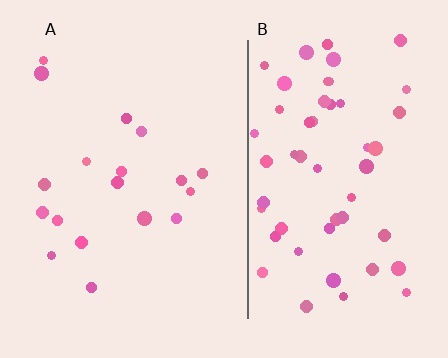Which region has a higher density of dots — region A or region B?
B (the right).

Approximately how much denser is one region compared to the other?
Approximately 2.9× — region B over region A.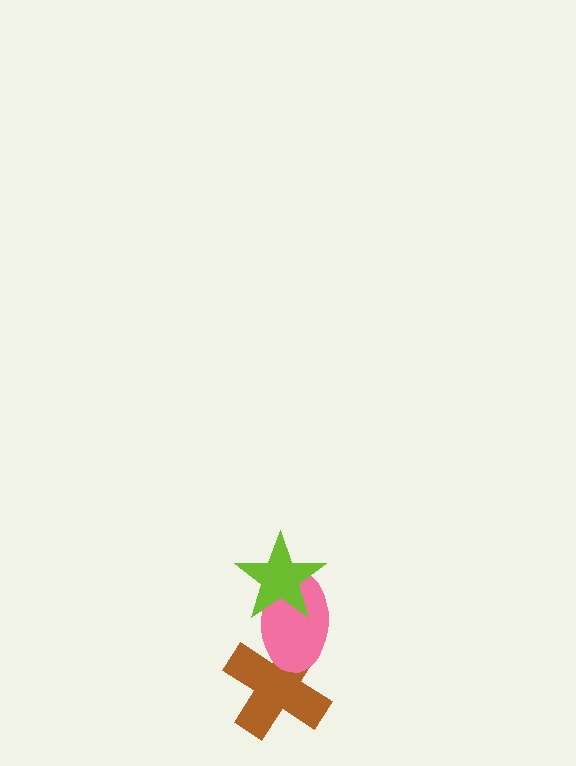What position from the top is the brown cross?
The brown cross is 3rd from the top.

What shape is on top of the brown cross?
The pink ellipse is on top of the brown cross.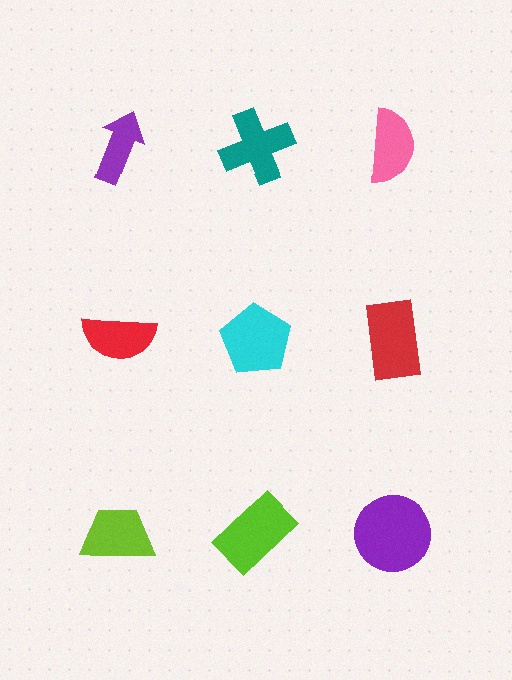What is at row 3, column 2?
A lime rectangle.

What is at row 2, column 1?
A red semicircle.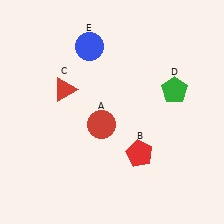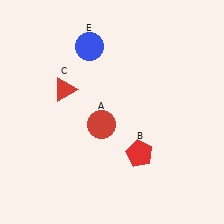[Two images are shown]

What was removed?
The green pentagon (D) was removed in Image 2.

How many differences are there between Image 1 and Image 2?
There is 1 difference between the two images.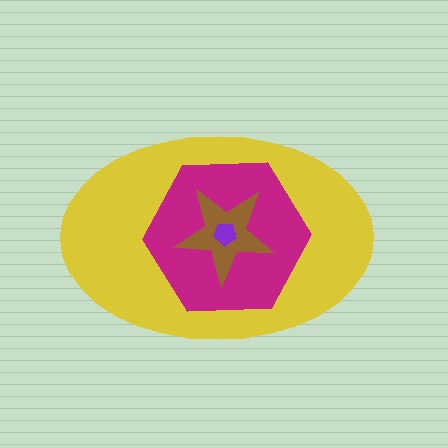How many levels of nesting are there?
4.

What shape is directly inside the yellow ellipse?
The magenta hexagon.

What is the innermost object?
The purple pentagon.